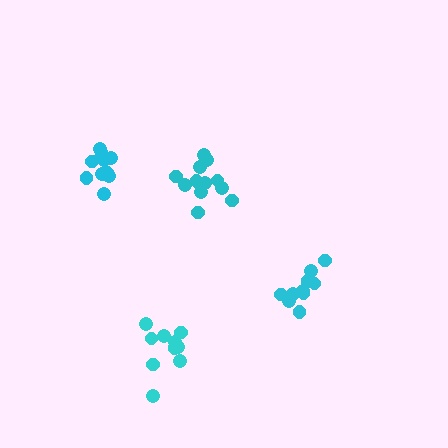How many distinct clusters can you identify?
There are 4 distinct clusters.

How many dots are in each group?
Group 1: 12 dots, Group 2: 10 dots, Group 3: 10 dots, Group 4: 11 dots (43 total).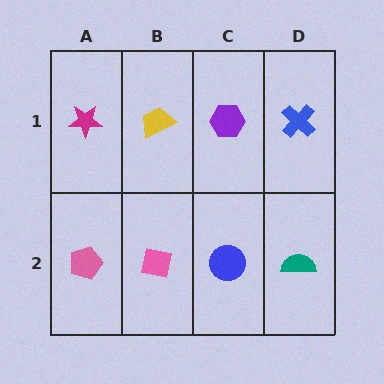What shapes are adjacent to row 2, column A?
A magenta star (row 1, column A), a pink square (row 2, column B).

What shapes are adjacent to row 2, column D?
A blue cross (row 1, column D), a blue circle (row 2, column C).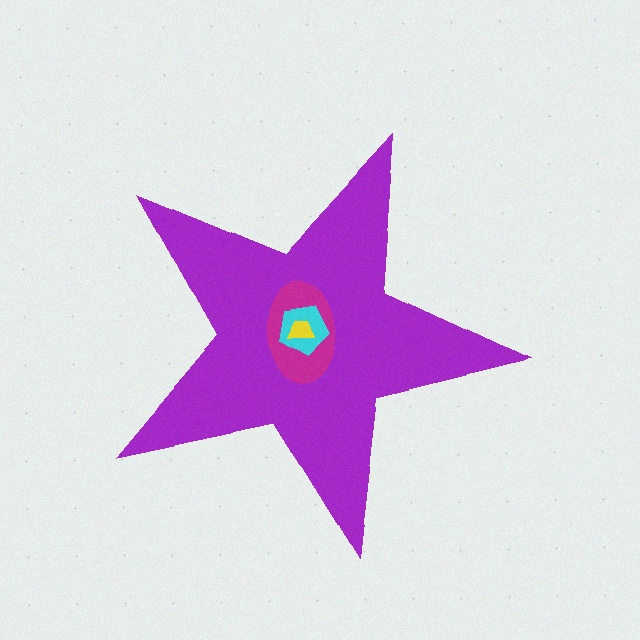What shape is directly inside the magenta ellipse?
The cyan pentagon.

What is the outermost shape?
The purple star.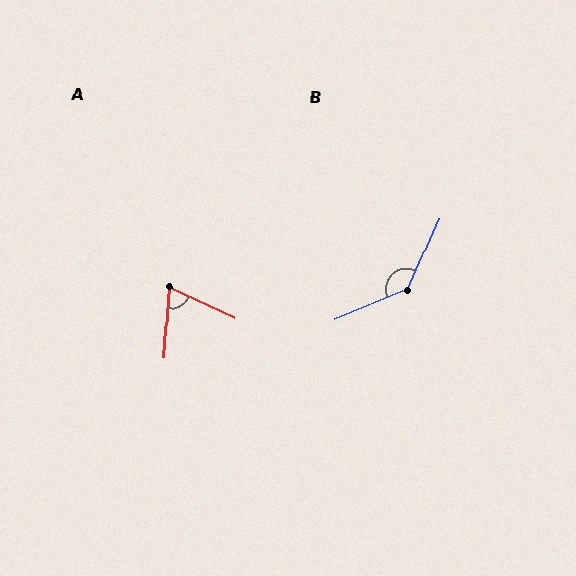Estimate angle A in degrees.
Approximately 69 degrees.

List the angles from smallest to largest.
A (69°), B (137°).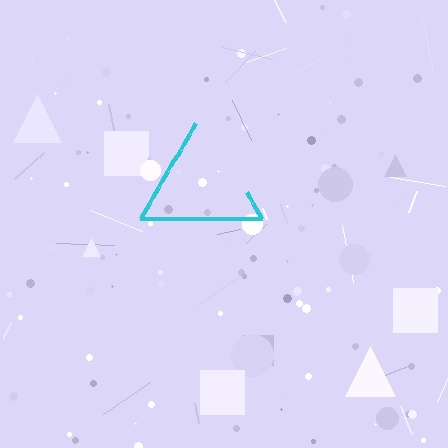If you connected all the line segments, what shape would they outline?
They would outline a triangle.